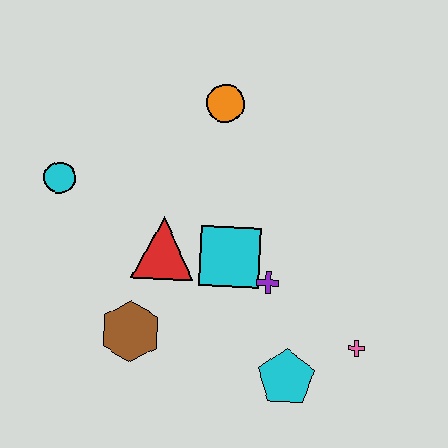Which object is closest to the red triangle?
The cyan square is closest to the red triangle.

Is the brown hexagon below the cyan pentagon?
No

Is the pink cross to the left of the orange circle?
No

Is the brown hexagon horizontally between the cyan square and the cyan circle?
Yes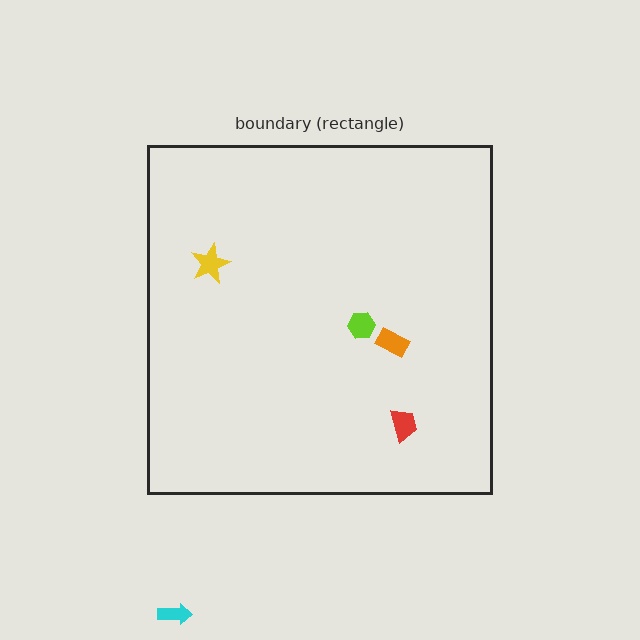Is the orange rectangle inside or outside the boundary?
Inside.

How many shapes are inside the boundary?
4 inside, 1 outside.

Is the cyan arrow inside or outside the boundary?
Outside.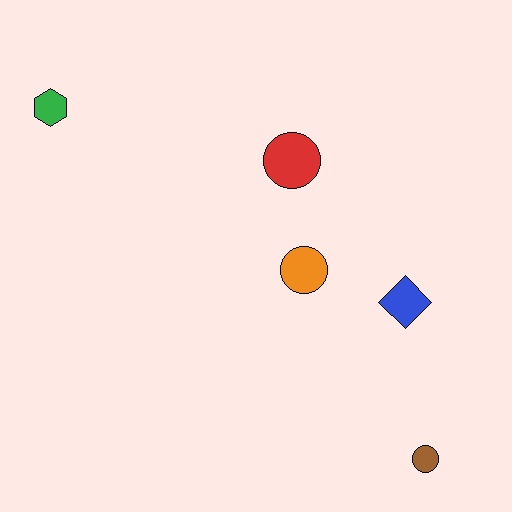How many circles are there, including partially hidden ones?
There are 3 circles.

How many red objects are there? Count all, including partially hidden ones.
There is 1 red object.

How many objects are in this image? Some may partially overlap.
There are 5 objects.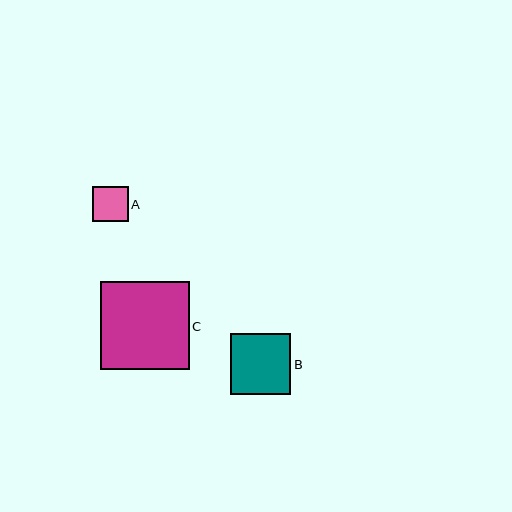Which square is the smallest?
Square A is the smallest with a size of approximately 35 pixels.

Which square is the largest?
Square C is the largest with a size of approximately 88 pixels.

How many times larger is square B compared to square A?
Square B is approximately 1.7 times the size of square A.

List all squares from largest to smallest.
From largest to smallest: C, B, A.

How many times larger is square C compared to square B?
Square C is approximately 1.5 times the size of square B.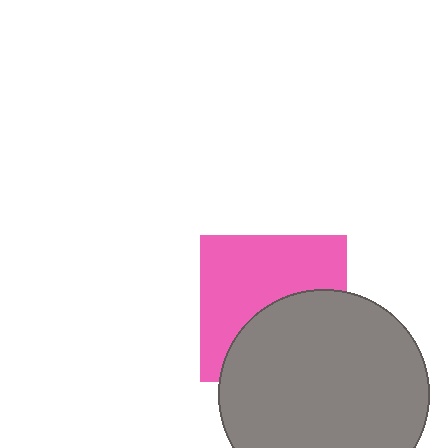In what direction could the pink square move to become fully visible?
The pink square could move up. That would shift it out from behind the gray circle entirely.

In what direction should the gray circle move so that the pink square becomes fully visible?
The gray circle should move down. That is the shortest direction to clear the overlap and leave the pink square fully visible.